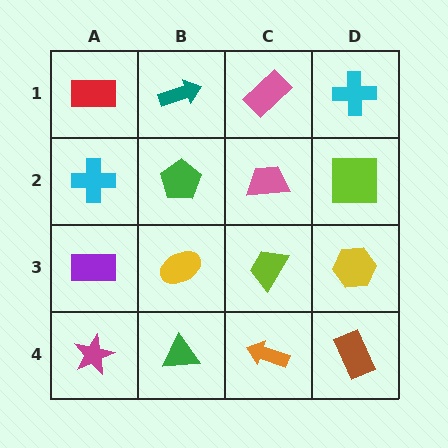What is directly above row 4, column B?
A yellow ellipse.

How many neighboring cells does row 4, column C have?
3.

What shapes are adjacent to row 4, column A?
A purple rectangle (row 3, column A), a green triangle (row 4, column B).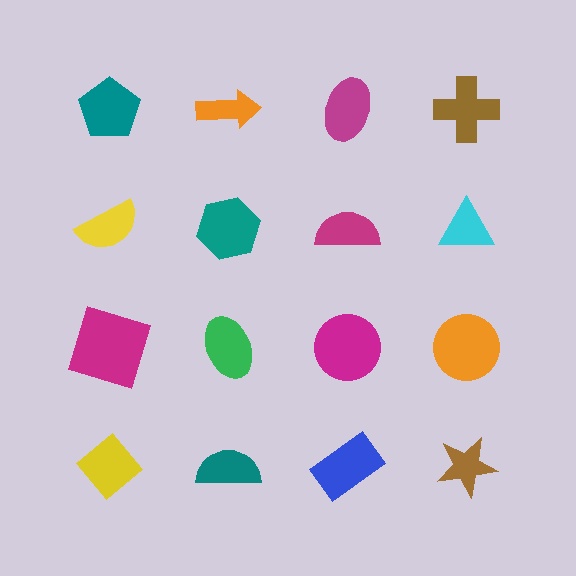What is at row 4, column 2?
A teal semicircle.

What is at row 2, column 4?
A cyan triangle.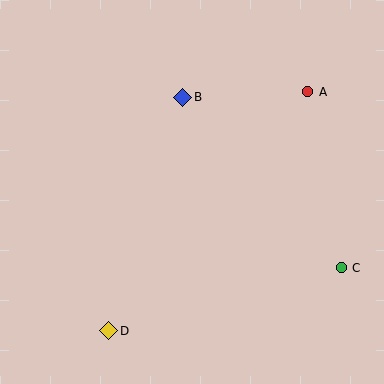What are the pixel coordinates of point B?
Point B is at (183, 97).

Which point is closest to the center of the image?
Point B at (183, 97) is closest to the center.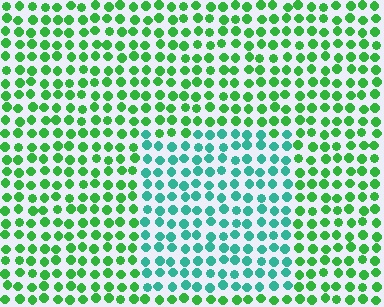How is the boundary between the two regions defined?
The boundary is defined purely by a slight shift in hue (about 43 degrees). Spacing, size, and orientation are identical on both sides.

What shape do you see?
I see a rectangle.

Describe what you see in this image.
The image is filled with small green elements in a uniform arrangement. A rectangle-shaped region is visible where the elements are tinted to a slightly different hue, forming a subtle color boundary.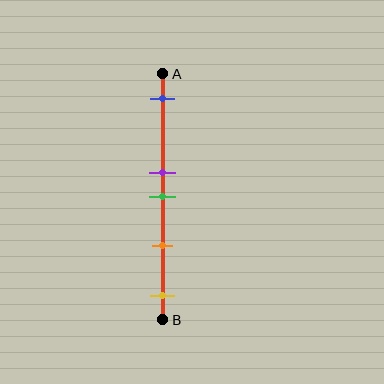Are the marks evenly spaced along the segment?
No, the marks are not evenly spaced.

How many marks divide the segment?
There are 5 marks dividing the segment.